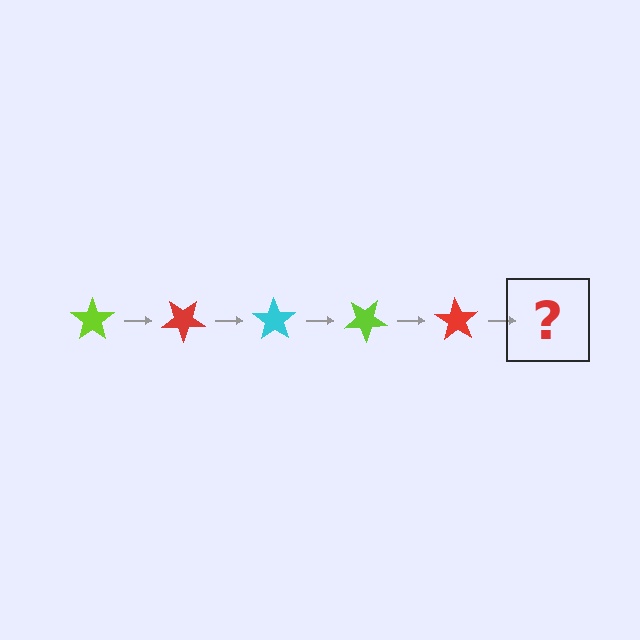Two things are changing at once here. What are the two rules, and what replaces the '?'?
The two rules are that it rotates 35 degrees each step and the color cycles through lime, red, and cyan. The '?' should be a cyan star, rotated 175 degrees from the start.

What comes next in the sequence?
The next element should be a cyan star, rotated 175 degrees from the start.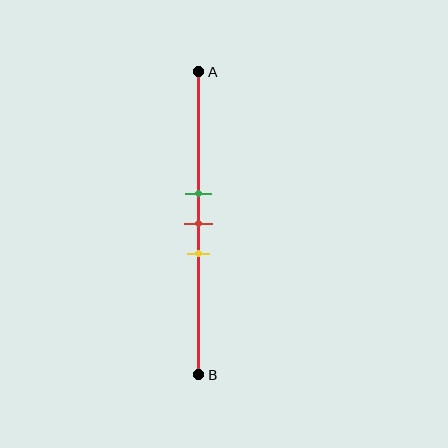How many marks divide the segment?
There are 3 marks dividing the segment.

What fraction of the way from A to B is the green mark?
The green mark is approximately 40% (0.4) of the way from A to B.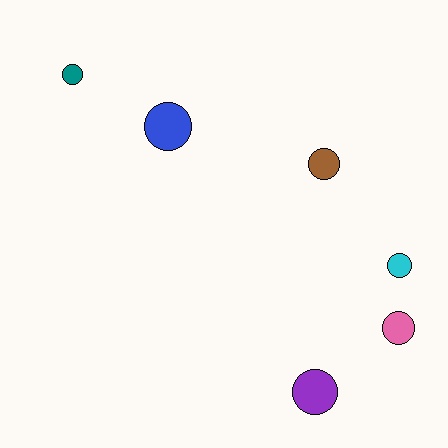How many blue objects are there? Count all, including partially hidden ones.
There is 1 blue object.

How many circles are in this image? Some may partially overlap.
There are 6 circles.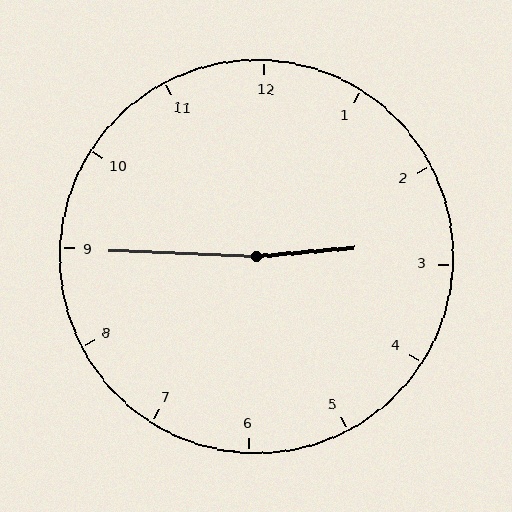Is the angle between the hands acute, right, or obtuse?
It is obtuse.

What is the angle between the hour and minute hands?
Approximately 172 degrees.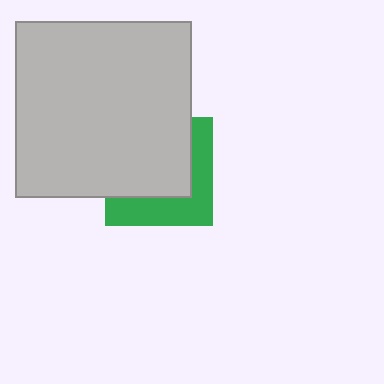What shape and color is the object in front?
The object in front is a light gray square.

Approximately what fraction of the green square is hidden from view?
Roughly 59% of the green square is hidden behind the light gray square.